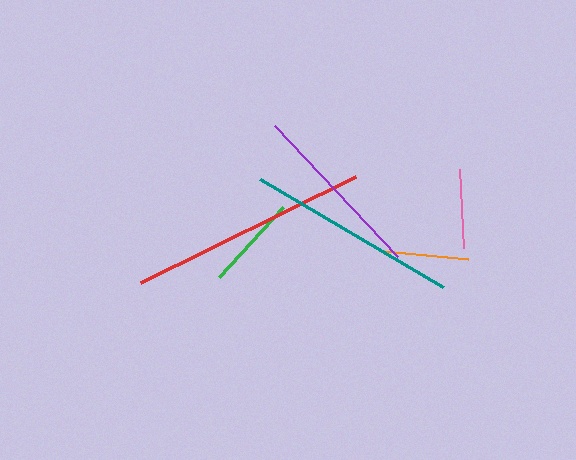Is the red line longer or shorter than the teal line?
The red line is longer than the teal line.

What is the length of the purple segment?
The purple segment is approximately 180 pixels long.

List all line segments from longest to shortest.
From longest to shortest: red, teal, purple, green, orange, pink.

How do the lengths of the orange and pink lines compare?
The orange and pink lines are approximately the same length.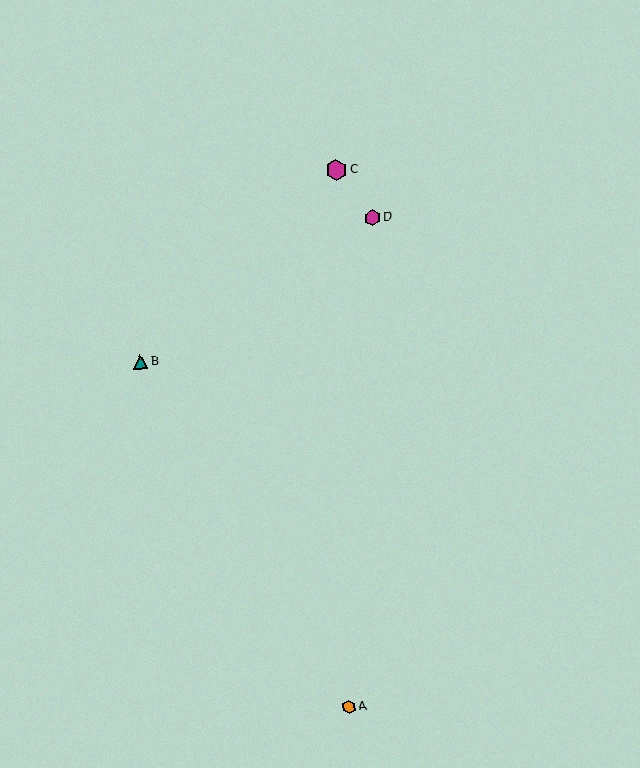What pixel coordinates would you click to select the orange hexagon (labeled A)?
Click at (349, 707) to select the orange hexagon A.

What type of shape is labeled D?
Shape D is a magenta hexagon.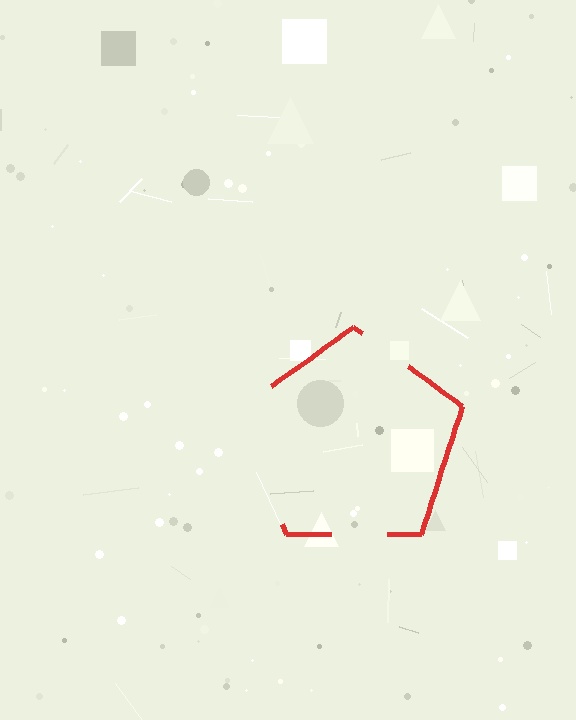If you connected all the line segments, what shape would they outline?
They would outline a pentagon.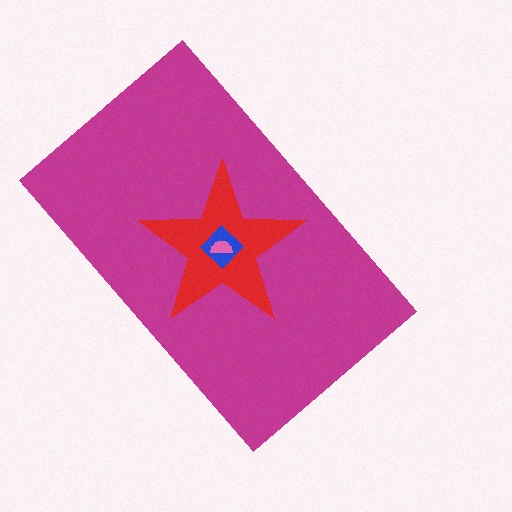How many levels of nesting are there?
4.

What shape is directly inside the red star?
The blue diamond.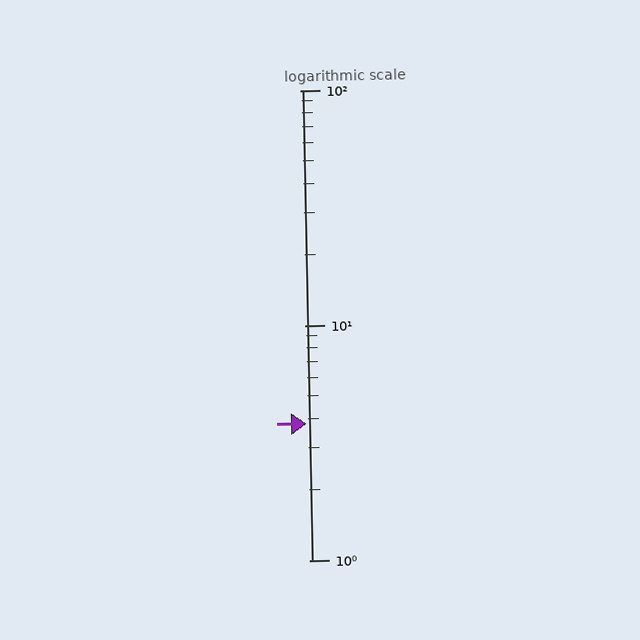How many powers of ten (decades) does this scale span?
The scale spans 2 decades, from 1 to 100.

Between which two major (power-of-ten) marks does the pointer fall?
The pointer is between 1 and 10.